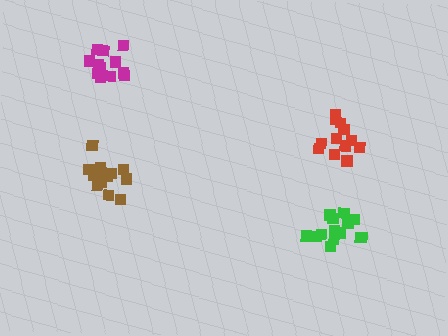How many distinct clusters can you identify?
There are 4 distinct clusters.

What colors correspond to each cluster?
The clusters are colored: brown, red, magenta, green.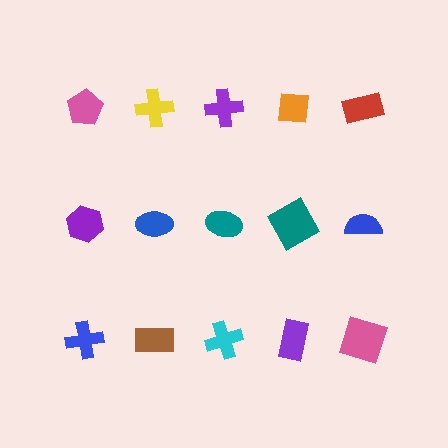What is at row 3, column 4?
A purple rectangle.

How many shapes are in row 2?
5 shapes.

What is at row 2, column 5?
A blue semicircle.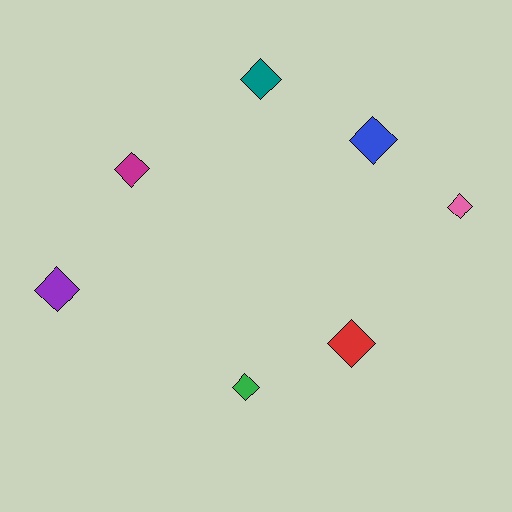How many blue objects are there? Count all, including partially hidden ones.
There is 1 blue object.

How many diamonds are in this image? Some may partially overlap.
There are 7 diamonds.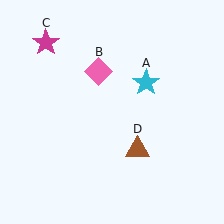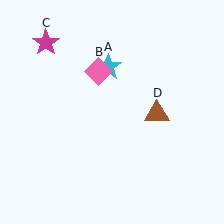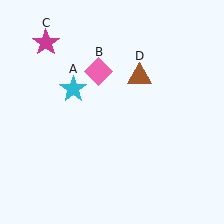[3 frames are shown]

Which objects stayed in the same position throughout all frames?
Pink diamond (object B) and magenta star (object C) remained stationary.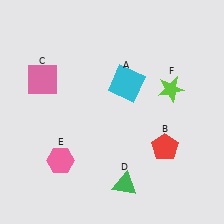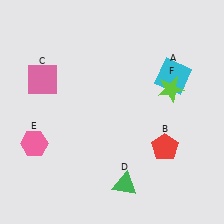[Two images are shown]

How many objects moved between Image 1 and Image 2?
2 objects moved between the two images.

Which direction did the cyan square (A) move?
The cyan square (A) moved right.